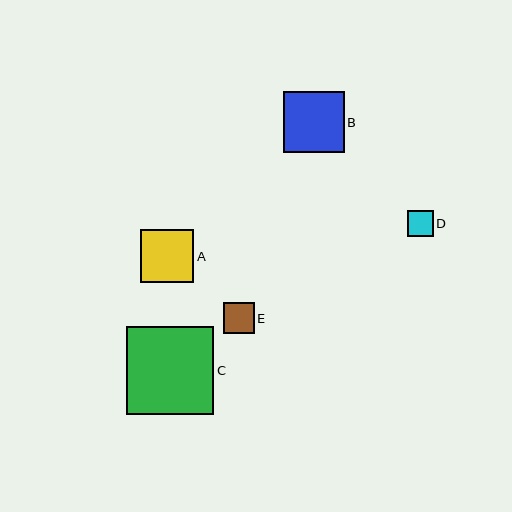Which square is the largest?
Square C is the largest with a size of approximately 88 pixels.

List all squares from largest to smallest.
From largest to smallest: C, B, A, E, D.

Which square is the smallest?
Square D is the smallest with a size of approximately 26 pixels.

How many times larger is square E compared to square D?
Square E is approximately 1.2 times the size of square D.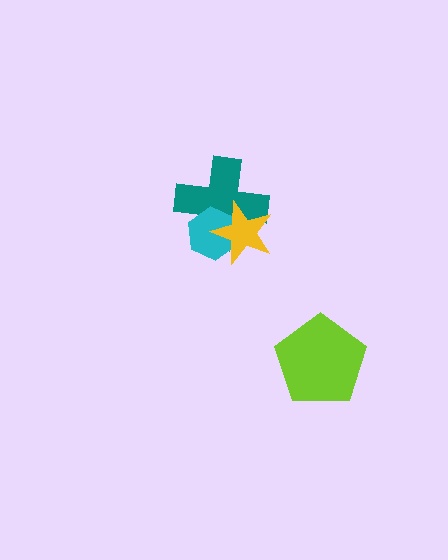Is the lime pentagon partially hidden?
No, no other shape covers it.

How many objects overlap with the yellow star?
2 objects overlap with the yellow star.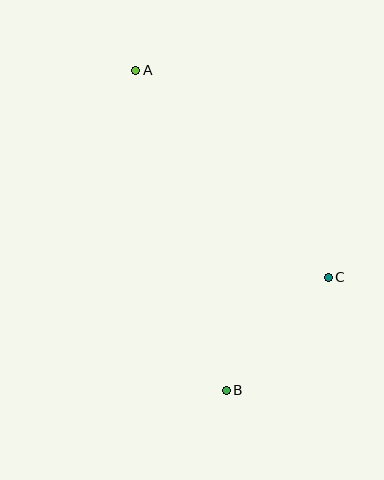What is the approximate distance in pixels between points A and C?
The distance between A and C is approximately 282 pixels.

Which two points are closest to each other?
Points B and C are closest to each other.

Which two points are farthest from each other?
Points A and B are farthest from each other.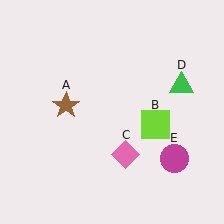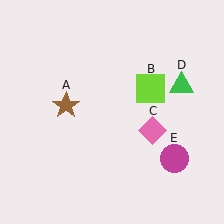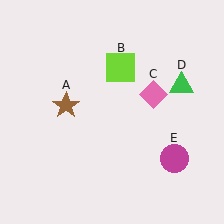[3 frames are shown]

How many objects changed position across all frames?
2 objects changed position: lime square (object B), pink diamond (object C).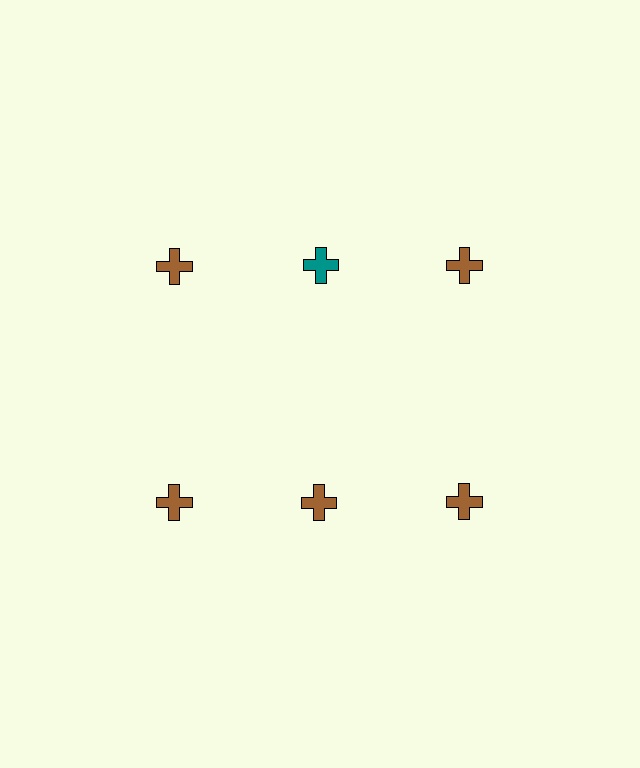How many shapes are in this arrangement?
There are 6 shapes arranged in a grid pattern.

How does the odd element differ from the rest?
It has a different color: teal instead of brown.